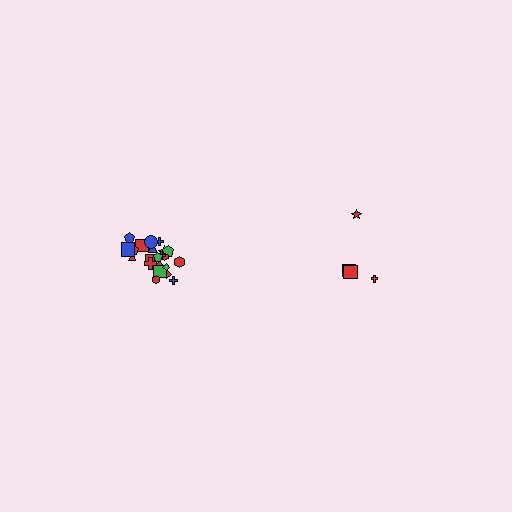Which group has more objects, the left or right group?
The left group.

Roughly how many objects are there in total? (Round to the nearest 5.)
Roughly 25 objects in total.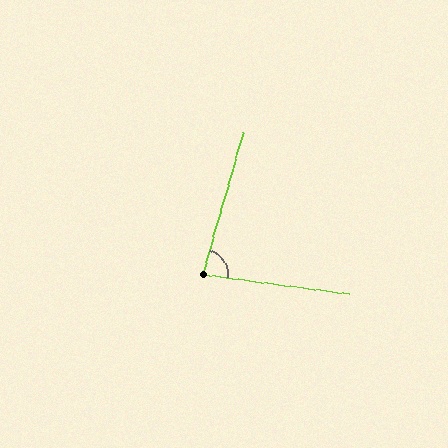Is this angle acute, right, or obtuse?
It is acute.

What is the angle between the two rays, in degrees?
Approximately 82 degrees.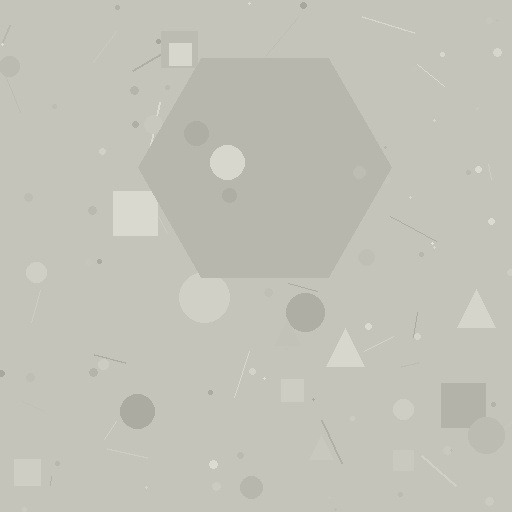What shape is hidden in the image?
A hexagon is hidden in the image.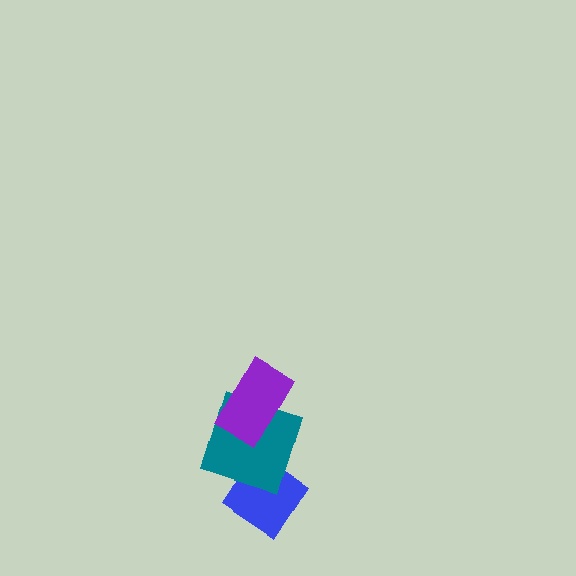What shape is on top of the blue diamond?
The teal square is on top of the blue diamond.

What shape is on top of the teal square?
The purple rectangle is on top of the teal square.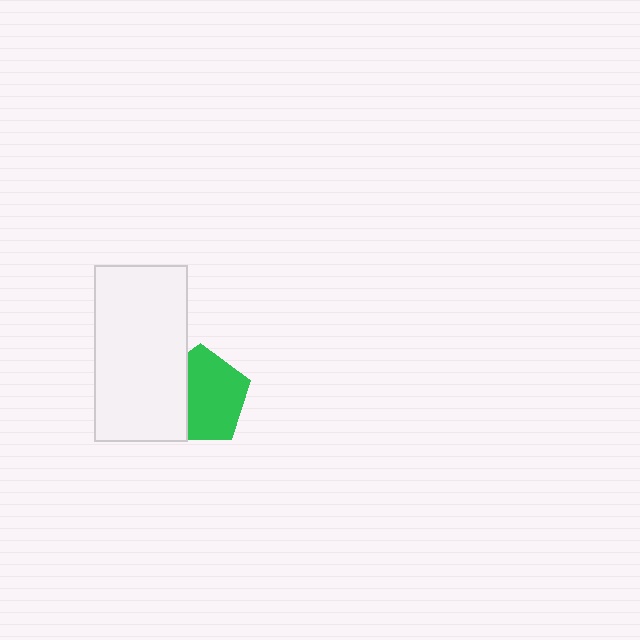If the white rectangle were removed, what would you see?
You would see the complete green pentagon.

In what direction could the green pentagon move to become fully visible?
The green pentagon could move right. That would shift it out from behind the white rectangle entirely.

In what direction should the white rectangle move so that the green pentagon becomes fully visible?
The white rectangle should move left. That is the shortest direction to clear the overlap and leave the green pentagon fully visible.